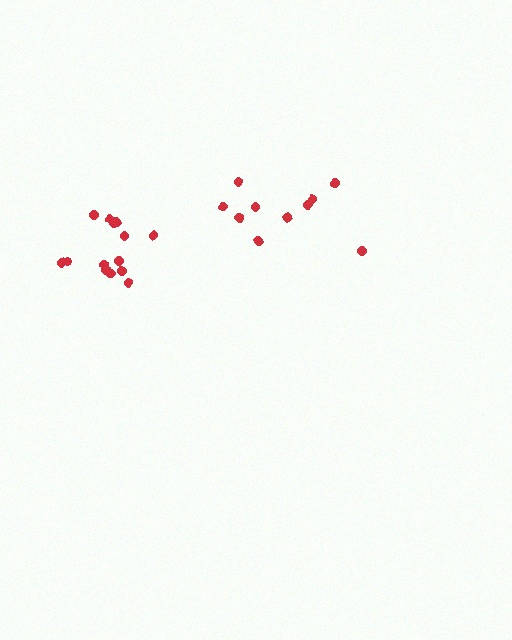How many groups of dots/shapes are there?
There are 2 groups.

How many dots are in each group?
Group 1: 10 dots, Group 2: 14 dots (24 total).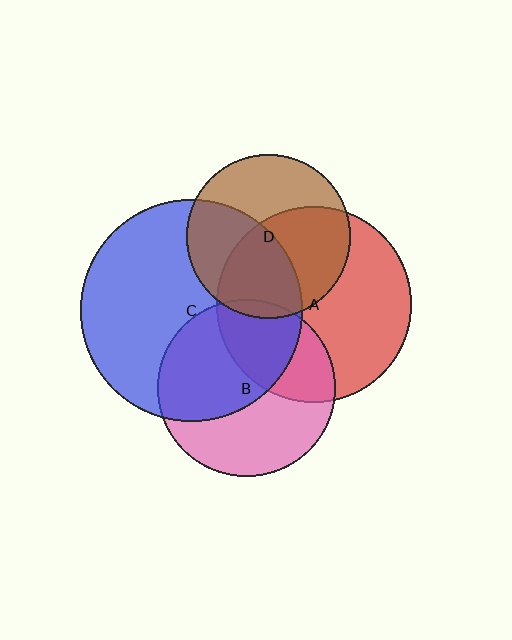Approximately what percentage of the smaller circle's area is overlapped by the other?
Approximately 50%.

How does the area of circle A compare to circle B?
Approximately 1.2 times.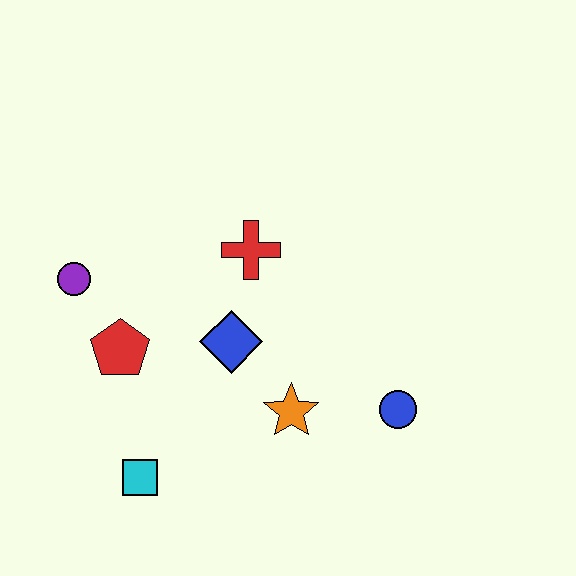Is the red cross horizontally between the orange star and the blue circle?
No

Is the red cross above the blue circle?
Yes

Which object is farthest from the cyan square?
The blue circle is farthest from the cyan square.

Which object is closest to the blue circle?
The orange star is closest to the blue circle.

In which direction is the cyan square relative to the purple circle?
The cyan square is below the purple circle.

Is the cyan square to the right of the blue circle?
No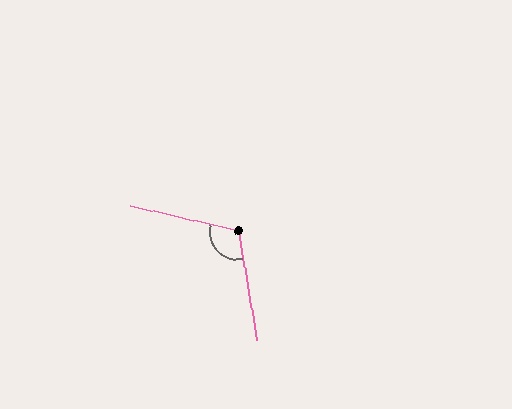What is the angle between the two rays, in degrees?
Approximately 113 degrees.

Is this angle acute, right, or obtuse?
It is obtuse.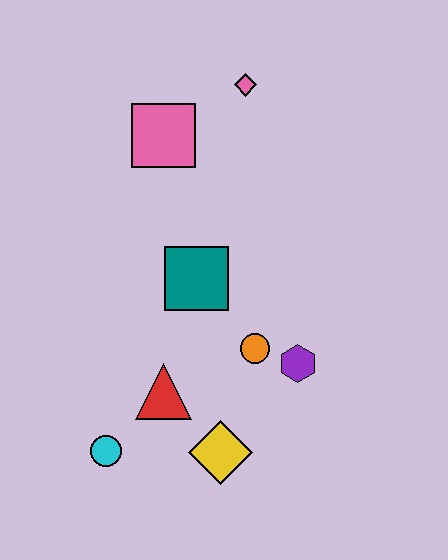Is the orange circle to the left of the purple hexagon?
Yes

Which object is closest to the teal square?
The orange circle is closest to the teal square.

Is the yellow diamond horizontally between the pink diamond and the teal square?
Yes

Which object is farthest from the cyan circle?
The pink diamond is farthest from the cyan circle.